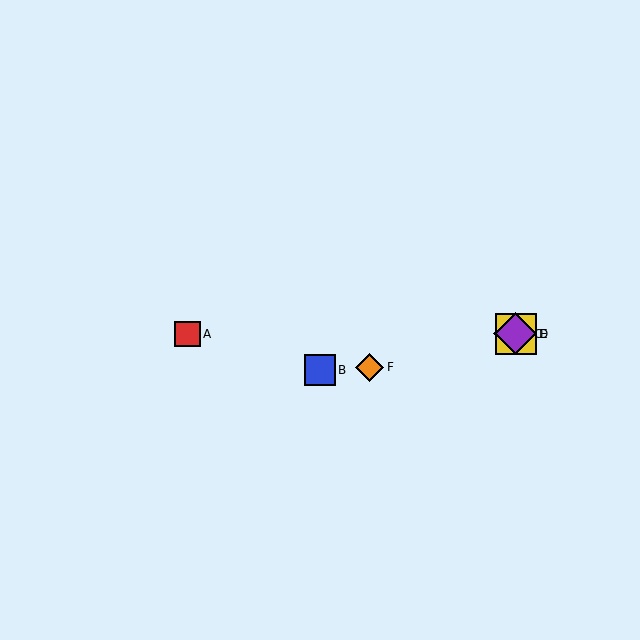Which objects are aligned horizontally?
Objects A, C, D, E are aligned horizontally.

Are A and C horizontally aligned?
Yes, both are at y≈334.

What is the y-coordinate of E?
Object E is at y≈334.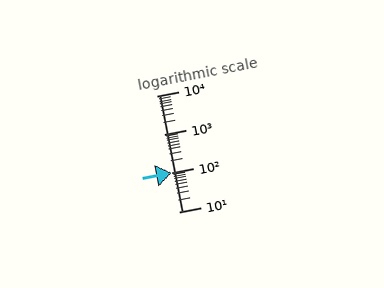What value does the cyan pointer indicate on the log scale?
The pointer indicates approximately 100.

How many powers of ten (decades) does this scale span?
The scale spans 3 decades, from 10 to 10000.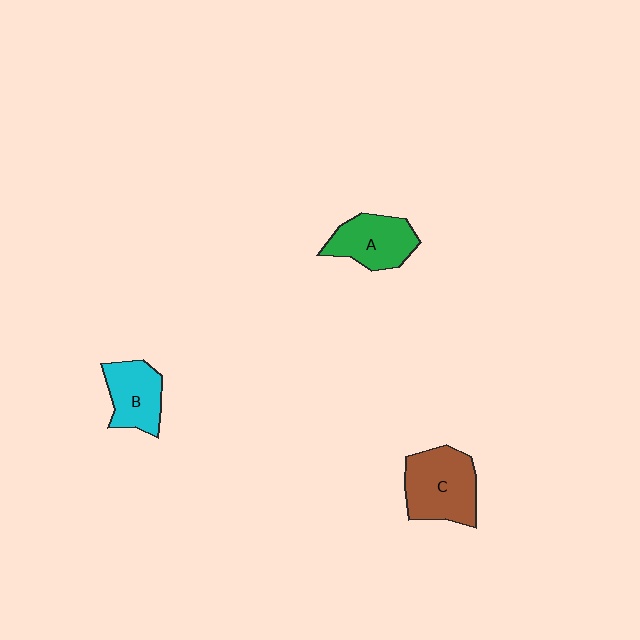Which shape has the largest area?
Shape C (brown).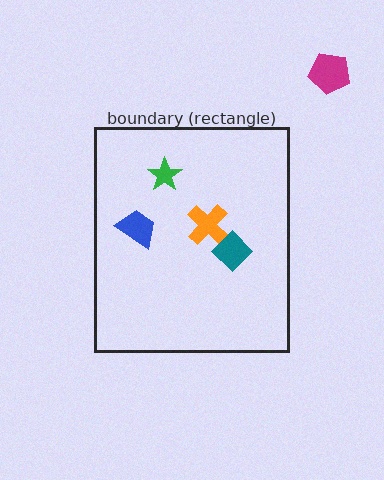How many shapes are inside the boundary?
4 inside, 1 outside.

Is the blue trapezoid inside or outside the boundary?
Inside.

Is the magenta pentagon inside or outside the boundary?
Outside.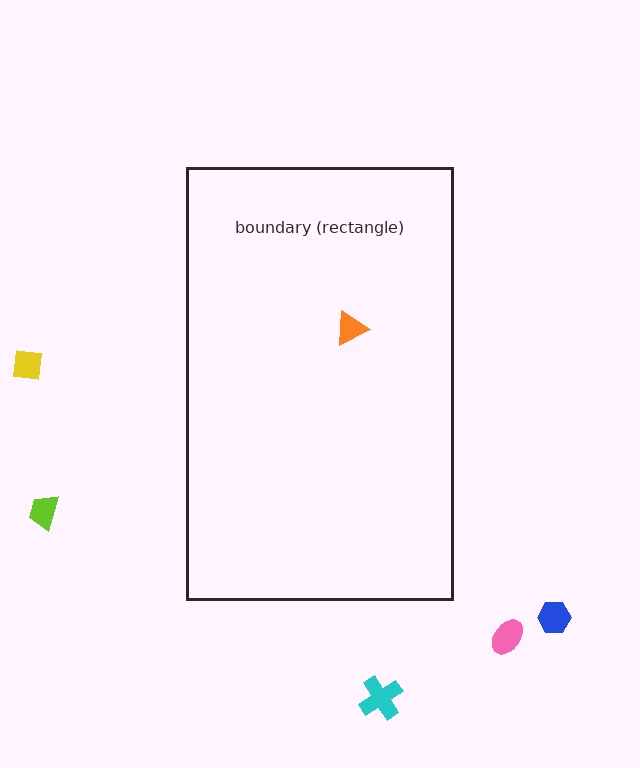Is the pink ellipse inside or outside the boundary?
Outside.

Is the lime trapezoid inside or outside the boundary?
Outside.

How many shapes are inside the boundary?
1 inside, 5 outside.